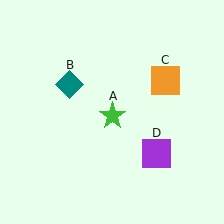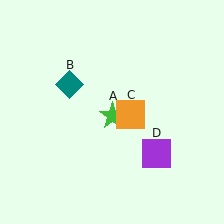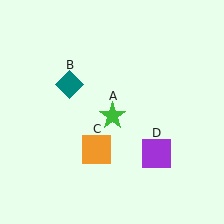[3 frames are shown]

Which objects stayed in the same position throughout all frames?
Green star (object A) and teal diamond (object B) and purple square (object D) remained stationary.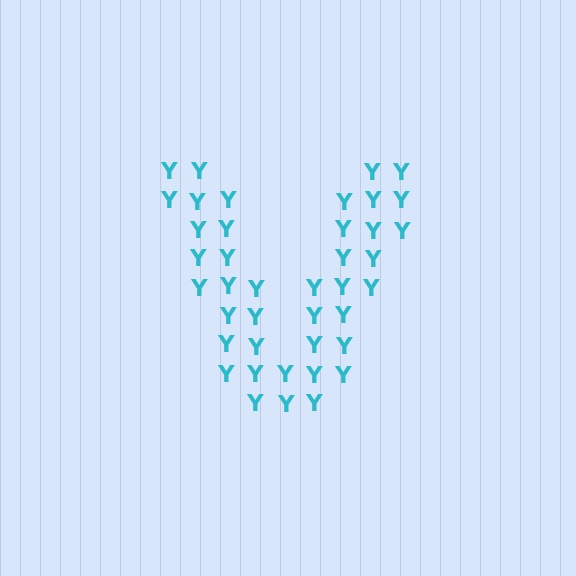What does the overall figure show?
The overall figure shows the letter V.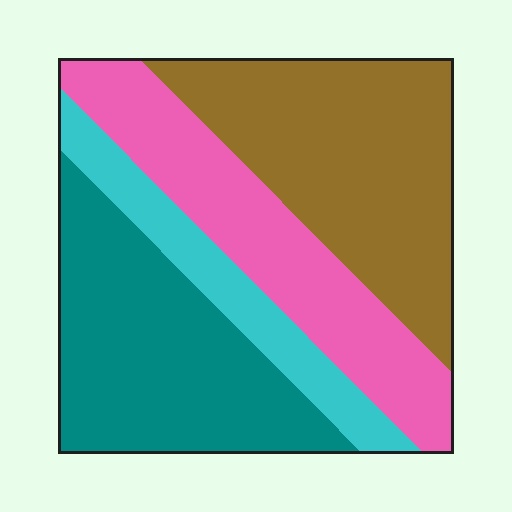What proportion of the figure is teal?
Teal covers around 30% of the figure.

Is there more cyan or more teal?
Teal.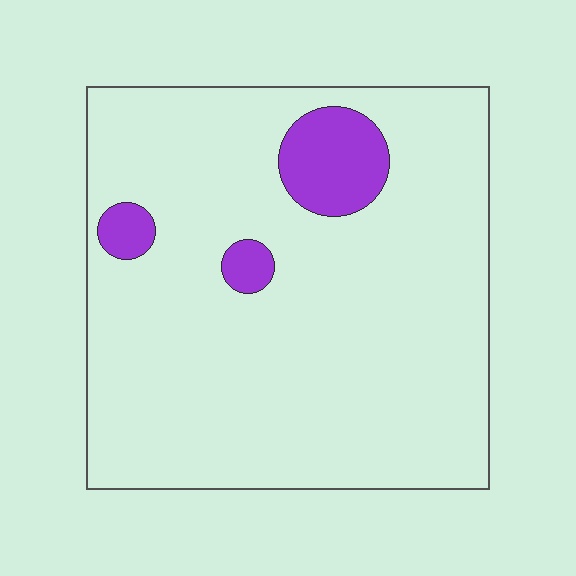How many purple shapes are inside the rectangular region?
3.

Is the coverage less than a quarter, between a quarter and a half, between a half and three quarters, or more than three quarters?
Less than a quarter.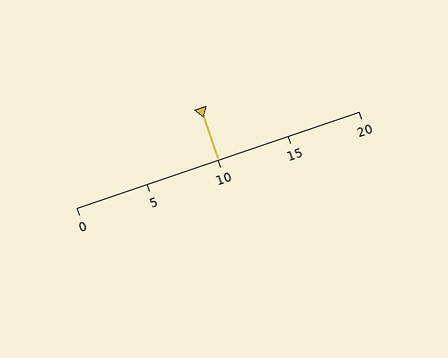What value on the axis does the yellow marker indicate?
The marker indicates approximately 10.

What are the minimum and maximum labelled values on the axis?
The axis runs from 0 to 20.